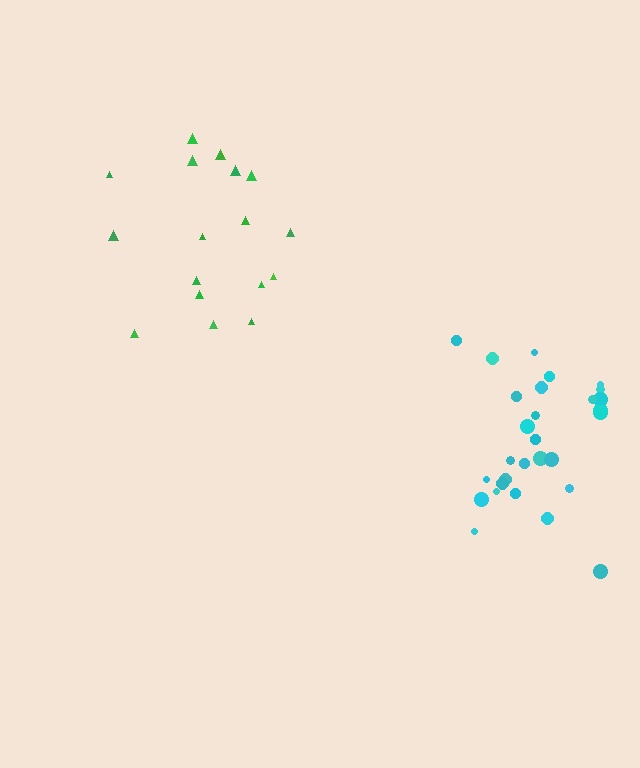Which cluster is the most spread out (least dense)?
Green.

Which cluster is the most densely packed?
Cyan.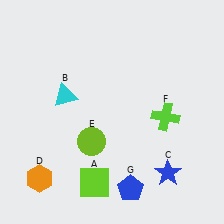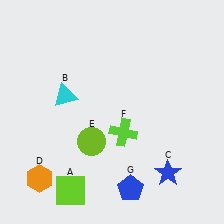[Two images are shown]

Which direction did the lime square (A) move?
The lime square (A) moved left.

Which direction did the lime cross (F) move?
The lime cross (F) moved left.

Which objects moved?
The objects that moved are: the lime square (A), the lime cross (F).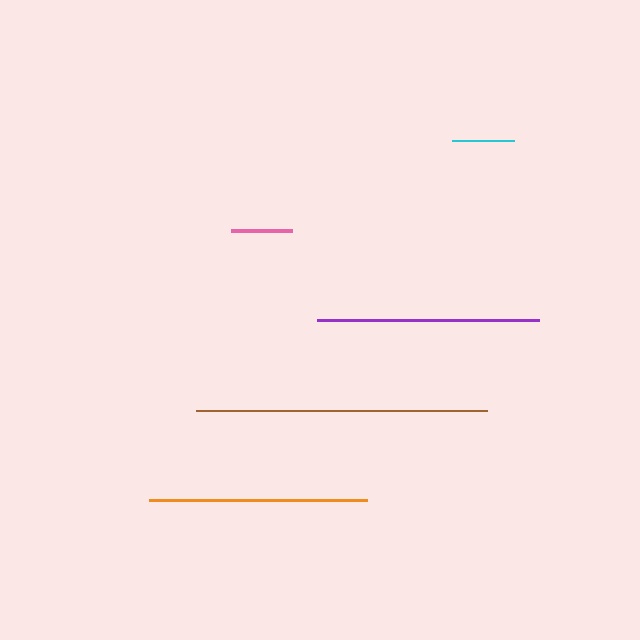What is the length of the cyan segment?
The cyan segment is approximately 62 pixels long.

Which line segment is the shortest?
The pink line is the shortest at approximately 61 pixels.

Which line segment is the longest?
The brown line is the longest at approximately 291 pixels.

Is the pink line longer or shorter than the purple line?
The purple line is longer than the pink line.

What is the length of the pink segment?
The pink segment is approximately 61 pixels long.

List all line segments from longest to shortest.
From longest to shortest: brown, purple, orange, cyan, pink.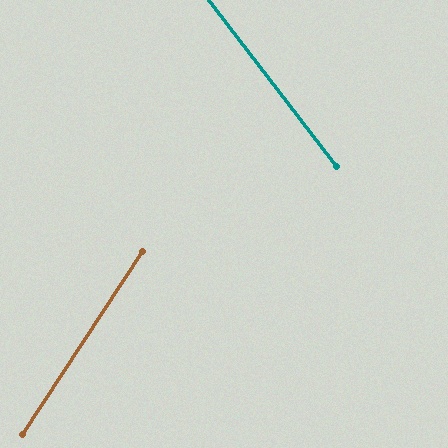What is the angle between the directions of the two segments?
Approximately 70 degrees.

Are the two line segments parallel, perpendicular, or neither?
Neither parallel nor perpendicular — they differ by about 70°.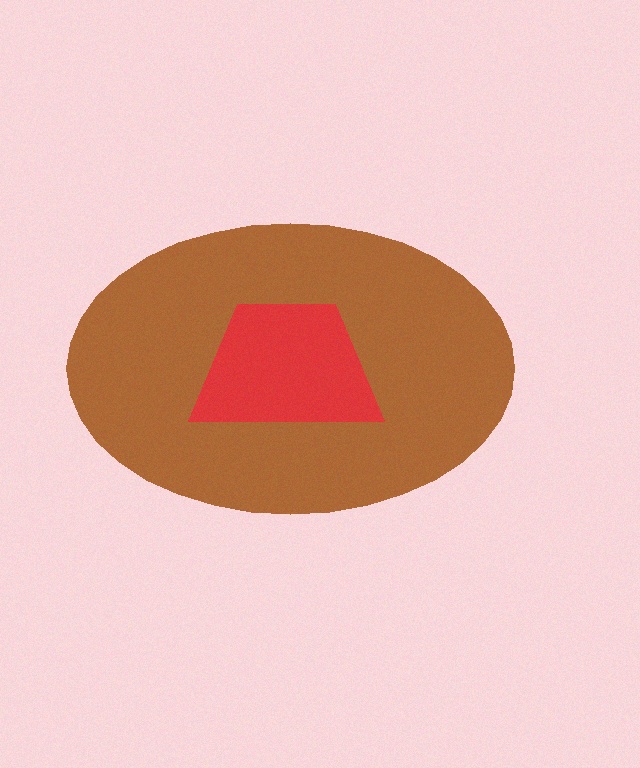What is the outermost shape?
The brown ellipse.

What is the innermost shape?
The red trapezoid.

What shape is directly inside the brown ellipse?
The red trapezoid.